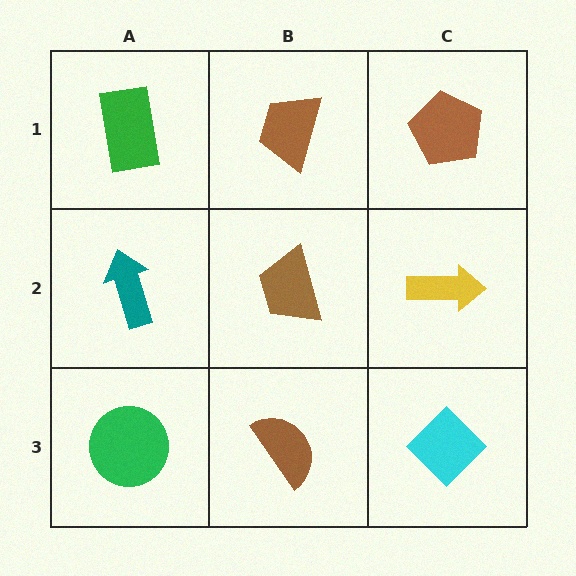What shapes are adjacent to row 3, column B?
A brown trapezoid (row 2, column B), a green circle (row 3, column A), a cyan diamond (row 3, column C).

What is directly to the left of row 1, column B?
A green rectangle.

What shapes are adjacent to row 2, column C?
A brown pentagon (row 1, column C), a cyan diamond (row 3, column C), a brown trapezoid (row 2, column B).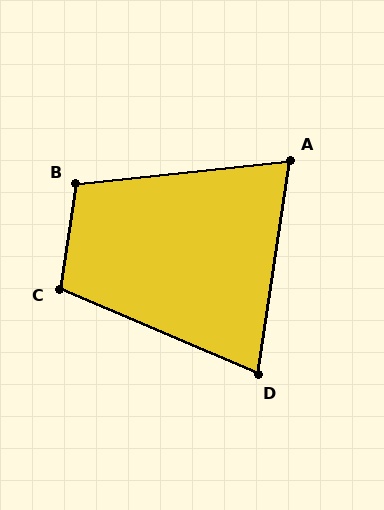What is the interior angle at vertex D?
Approximately 76 degrees (acute).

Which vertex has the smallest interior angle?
A, at approximately 75 degrees.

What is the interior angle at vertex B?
Approximately 104 degrees (obtuse).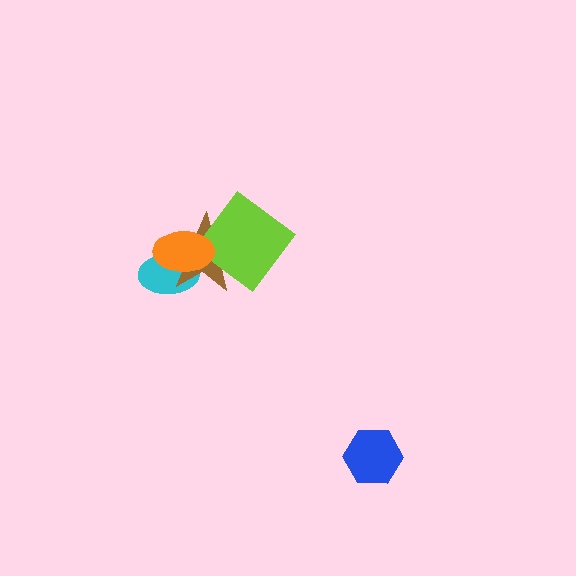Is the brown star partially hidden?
Yes, it is partially covered by another shape.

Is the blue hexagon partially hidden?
No, no other shape covers it.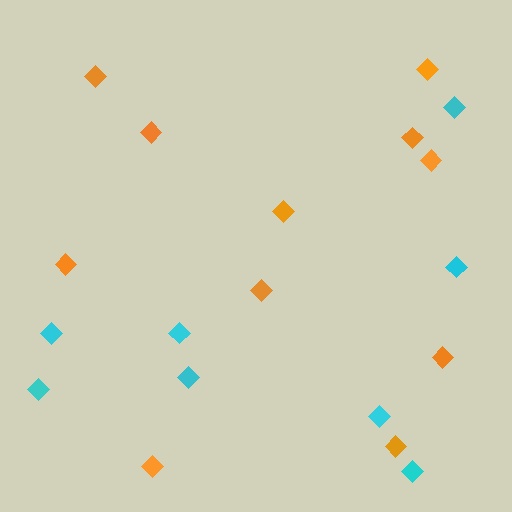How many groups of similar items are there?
There are 2 groups: one group of cyan diamonds (8) and one group of orange diamonds (11).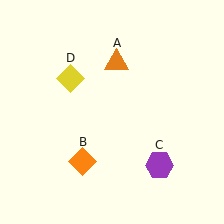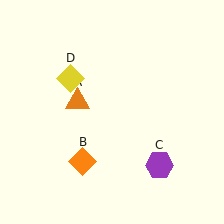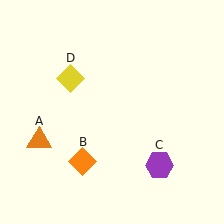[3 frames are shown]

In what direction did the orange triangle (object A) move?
The orange triangle (object A) moved down and to the left.